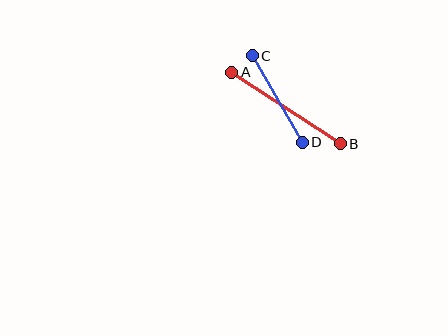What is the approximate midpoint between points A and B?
The midpoint is at approximately (286, 108) pixels.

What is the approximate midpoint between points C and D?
The midpoint is at approximately (277, 99) pixels.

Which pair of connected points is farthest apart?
Points A and B are farthest apart.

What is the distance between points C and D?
The distance is approximately 100 pixels.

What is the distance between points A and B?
The distance is approximately 130 pixels.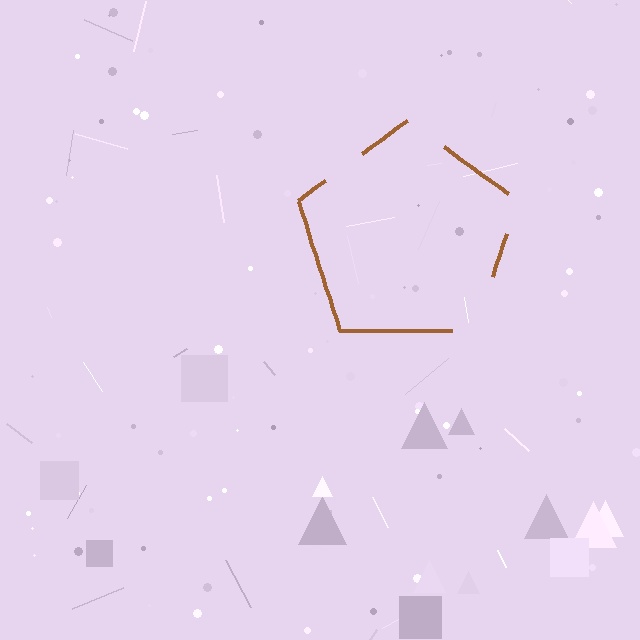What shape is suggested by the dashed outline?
The dashed outline suggests a pentagon.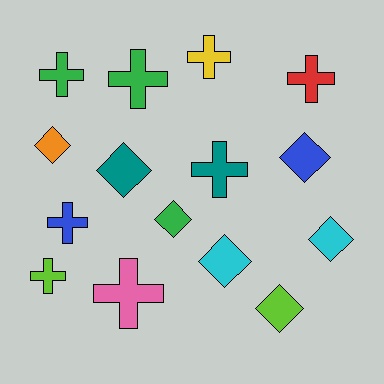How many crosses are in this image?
There are 8 crosses.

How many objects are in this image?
There are 15 objects.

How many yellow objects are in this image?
There is 1 yellow object.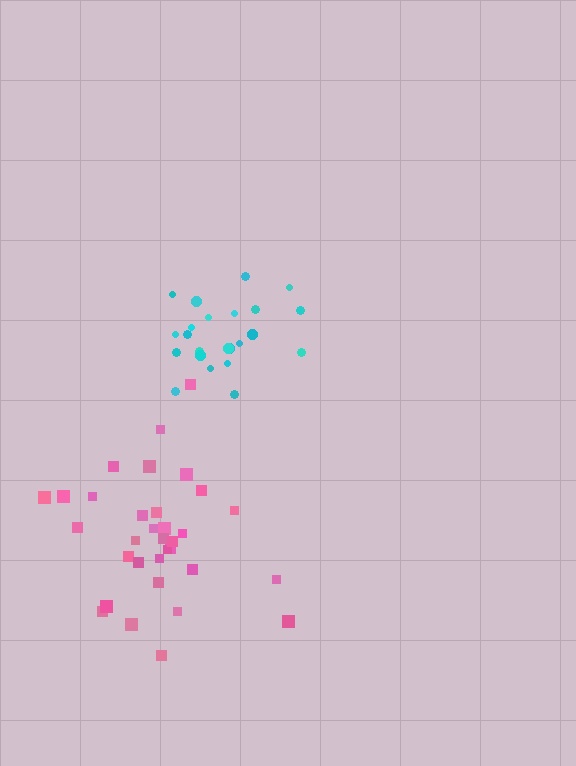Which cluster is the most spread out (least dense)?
Pink.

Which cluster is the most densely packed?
Cyan.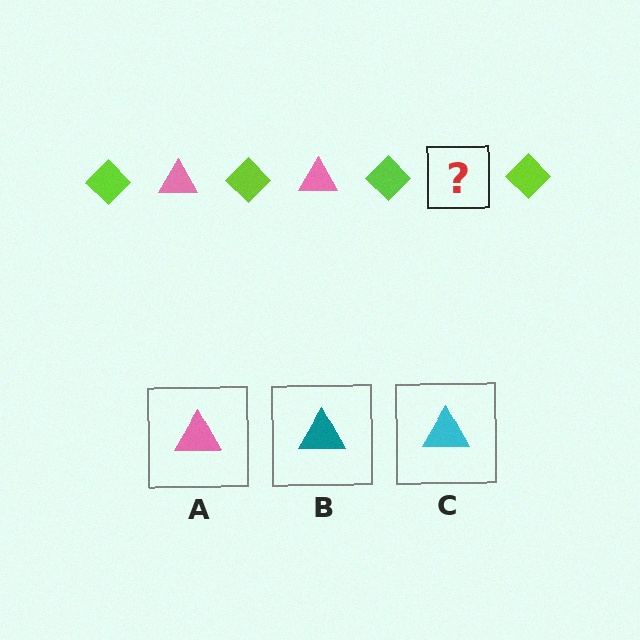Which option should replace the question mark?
Option A.